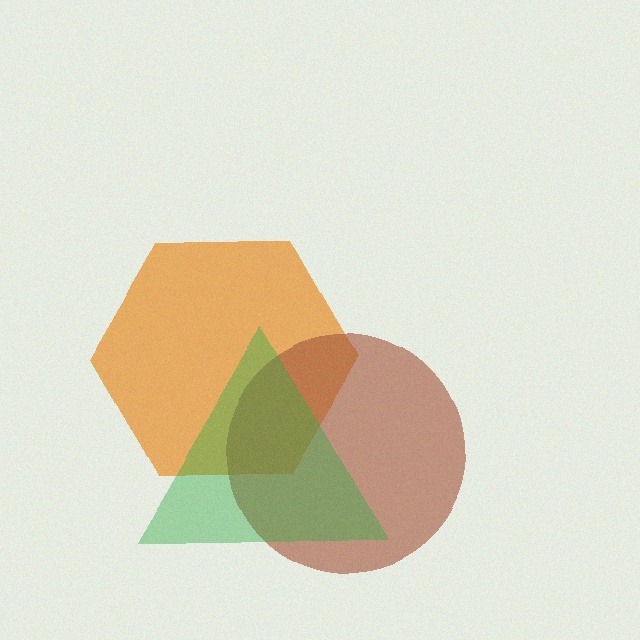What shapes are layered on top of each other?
The layered shapes are: an orange hexagon, a brown circle, a green triangle.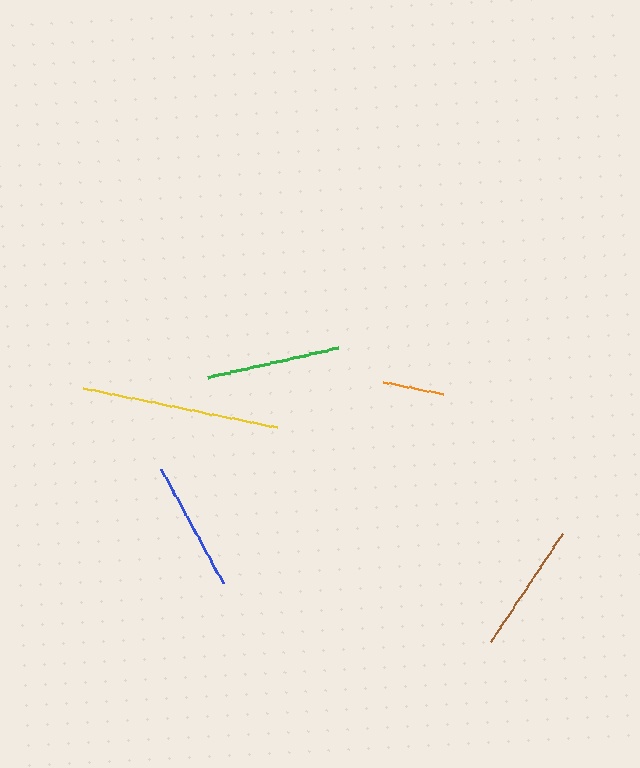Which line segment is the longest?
The yellow line is the longest at approximately 198 pixels.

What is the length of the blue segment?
The blue segment is approximately 130 pixels long.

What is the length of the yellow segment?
The yellow segment is approximately 198 pixels long.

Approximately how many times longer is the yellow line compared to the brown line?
The yellow line is approximately 1.5 times the length of the brown line.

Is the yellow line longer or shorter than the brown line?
The yellow line is longer than the brown line.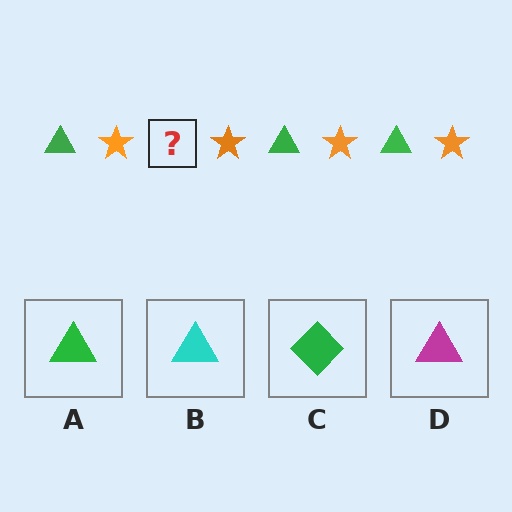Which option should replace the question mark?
Option A.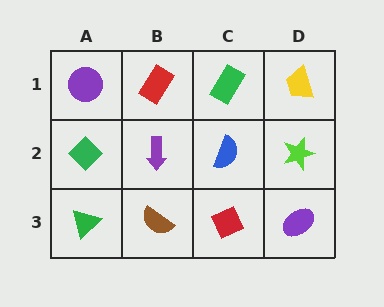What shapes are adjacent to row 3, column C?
A blue semicircle (row 2, column C), a brown semicircle (row 3, column B), a purple ellipse (row 3, column D).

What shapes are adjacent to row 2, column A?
A purple circle (row 1, column A), a green triangle (row 3, column A), a purple arrow (row 2, column B).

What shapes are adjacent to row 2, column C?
A green rectangle (row 1, column C), a red diamond (row 3, column C), a purple arrow (row 2, column B), a lime star (row 2, column D).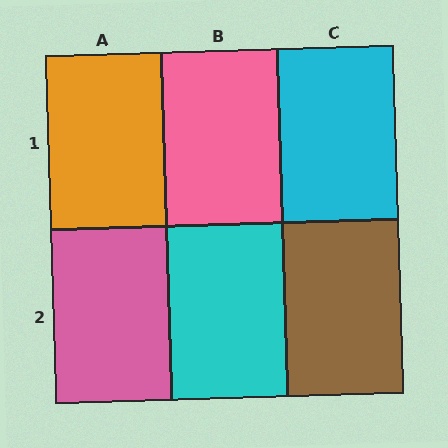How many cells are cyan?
2 cells are cyan.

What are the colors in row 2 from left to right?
Pink, cyan, brown.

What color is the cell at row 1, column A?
Orange.